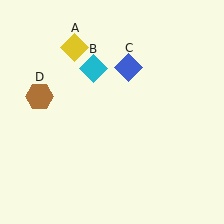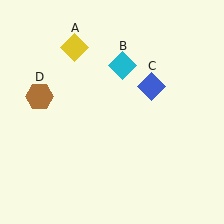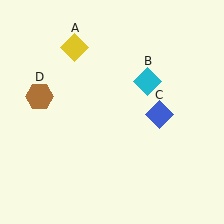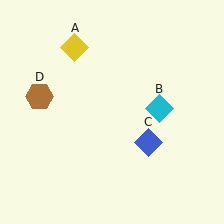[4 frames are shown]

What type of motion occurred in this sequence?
The cyan diamond (object B), blue diamond (object C) rotated clockwise around the center of the scene.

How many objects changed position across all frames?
2 objects changed position: cyan diamond (object B), blue diamond (object C).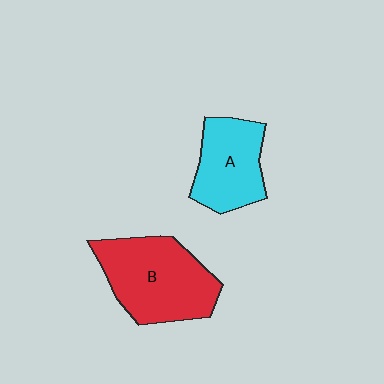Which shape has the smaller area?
Shape A (cyan).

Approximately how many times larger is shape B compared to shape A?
Approximately 1.4 times.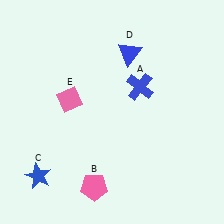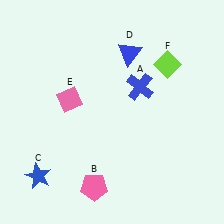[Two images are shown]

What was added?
A lime diamond (F) was added in Image 2.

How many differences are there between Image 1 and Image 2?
There is 1 difference between the two images.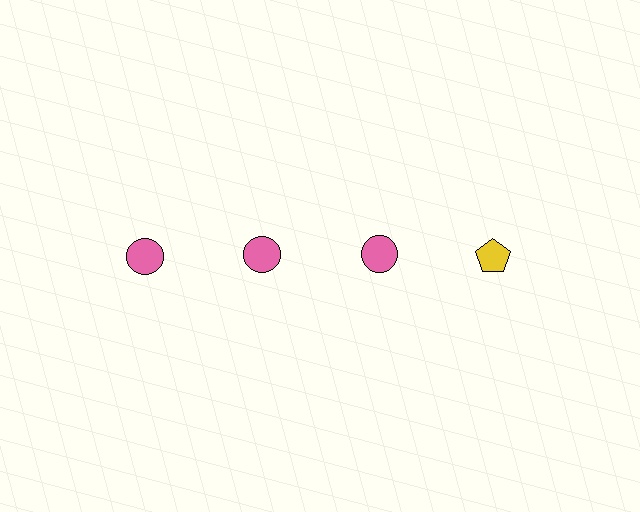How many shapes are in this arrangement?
There are 4 shapes arranged in a grid pattern.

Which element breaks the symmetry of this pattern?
The yellow pentagon in the top row, second from right column breaks the symmetry. All other shapes are pink circles.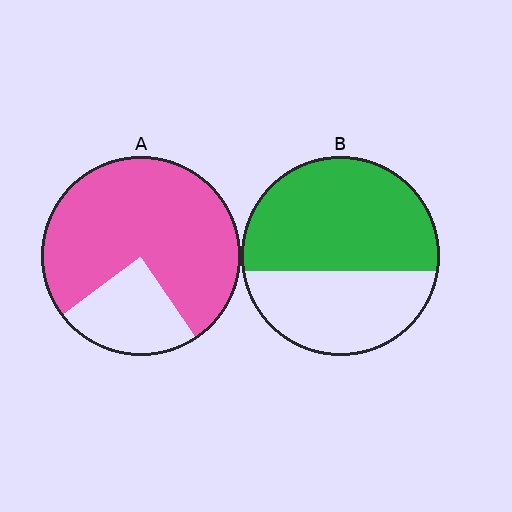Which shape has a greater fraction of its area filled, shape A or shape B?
Shape A.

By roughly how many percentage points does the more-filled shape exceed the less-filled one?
By roughly 15 percentage points (A over B).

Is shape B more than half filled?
Yes.